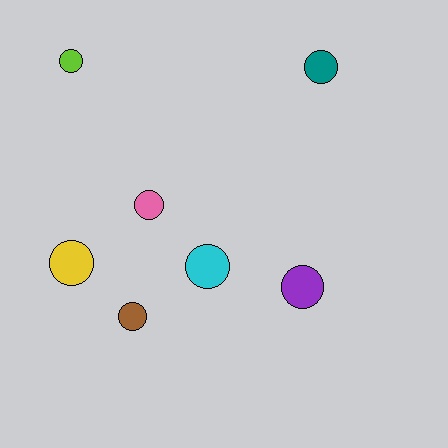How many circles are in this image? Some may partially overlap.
There are 7 circles.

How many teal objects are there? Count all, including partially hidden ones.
There is 1 teal object.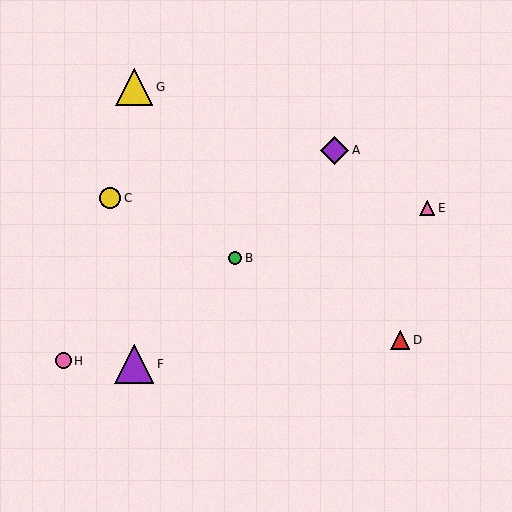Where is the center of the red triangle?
The center of the red triangle is at (400, 340).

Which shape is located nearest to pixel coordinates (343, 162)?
The purple diamond (labeled A) at (334, 150) is nearest to that location.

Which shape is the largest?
The purple triangle (labeled F) is the largest.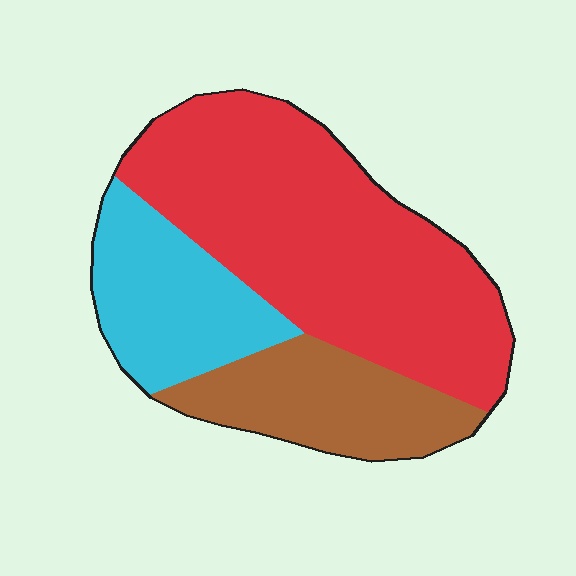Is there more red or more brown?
Red.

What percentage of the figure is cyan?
Cyan covers roughly 20% of the figure.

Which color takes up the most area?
Red, at roughly 55%.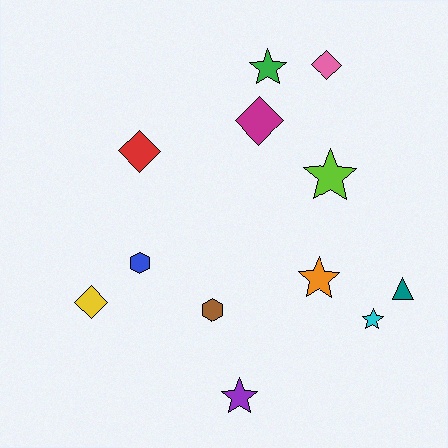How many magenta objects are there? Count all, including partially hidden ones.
There is 1 magenta object.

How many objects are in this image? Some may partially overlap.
There are 12 objects.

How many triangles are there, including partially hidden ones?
There is 1 triangle.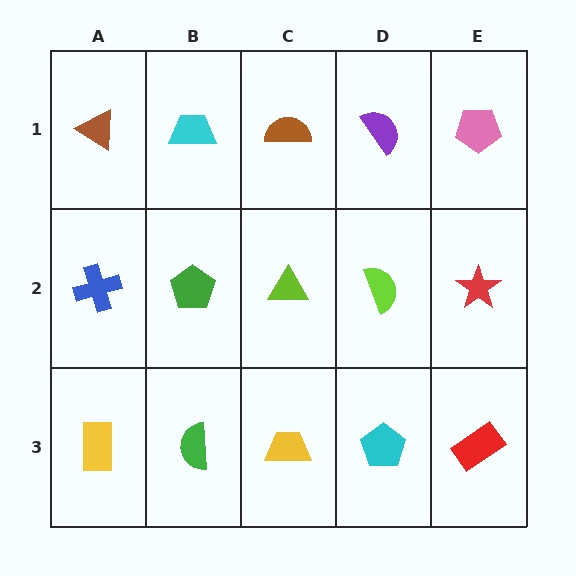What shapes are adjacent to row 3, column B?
A green pentagon (row 2, column B), a yellow rectangle (row 3, column A), a yellow trapezoid (row 3, column C).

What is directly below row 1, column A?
A blue cross.